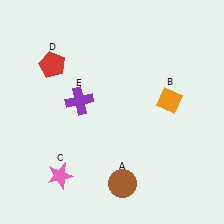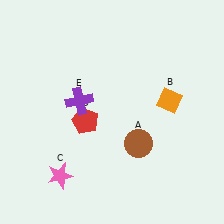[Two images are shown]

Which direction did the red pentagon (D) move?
The red pentagon (D) moved down.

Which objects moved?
The objects that moved are: the brown circle (A), the red pentagon (D).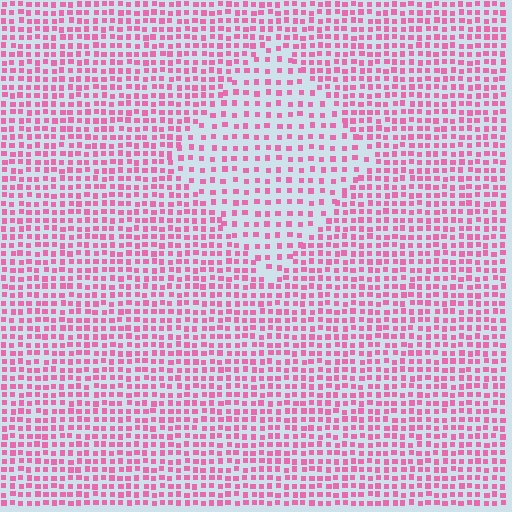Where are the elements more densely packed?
The elements are more densely packed outside the diamond boundary.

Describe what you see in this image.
The image contains small pink elements arranged at two different densities. A diamond-shaped region is visible where the elements are less densely packed than the surrounding area.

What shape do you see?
I see a diamond.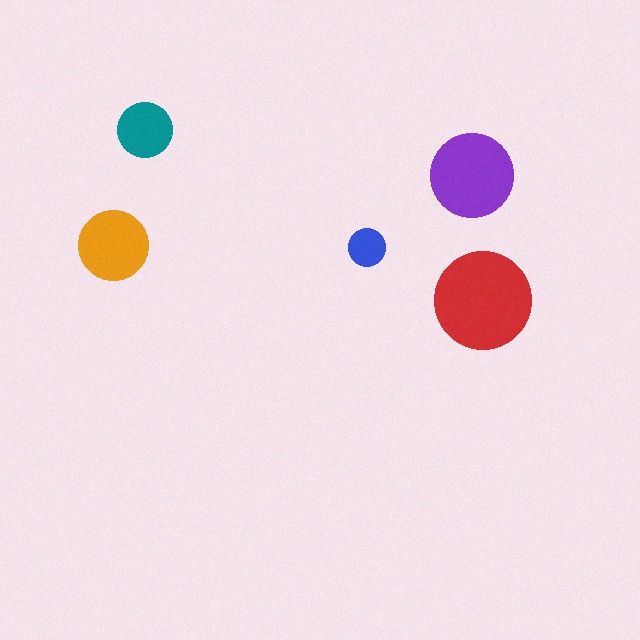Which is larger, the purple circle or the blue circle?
The purple one.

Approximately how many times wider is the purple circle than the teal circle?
About 1.5 times wider.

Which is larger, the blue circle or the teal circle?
The teal one.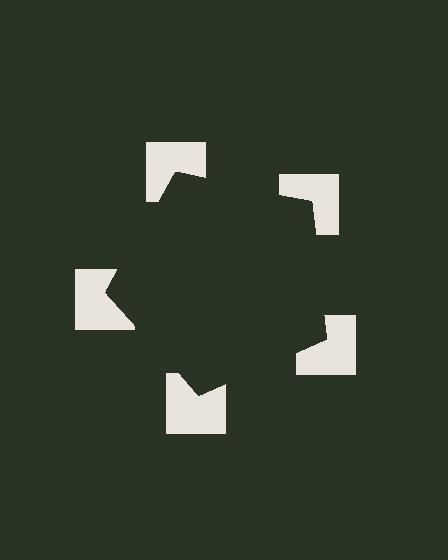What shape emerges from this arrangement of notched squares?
An illusory pentagon — its edges are inferred from the aligned wedge cuts in the notched squares, not physically drawn.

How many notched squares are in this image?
There are 5 — one at each vertex of the illusory pentagon.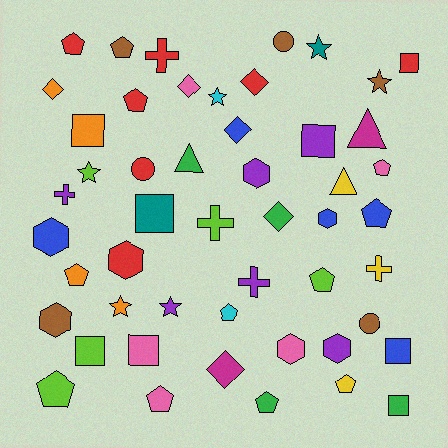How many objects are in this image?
There are 50 objects.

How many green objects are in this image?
There are 4 green objects.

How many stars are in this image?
There are 6 stars.